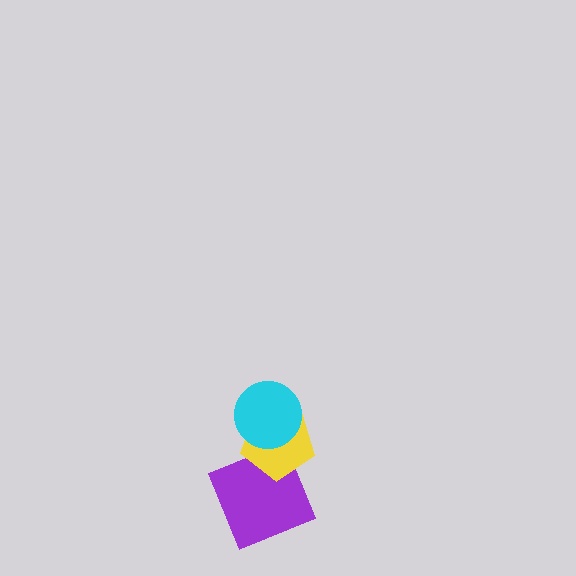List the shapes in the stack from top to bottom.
From top to bottom: the cyan circle, the yellow pentagon, the purple square.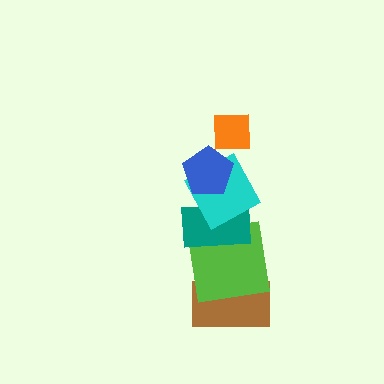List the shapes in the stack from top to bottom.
From top to bottom: the orange square, the blue pentagon, the cyan square, the teal rectangle, the lime square, the brown rectangle.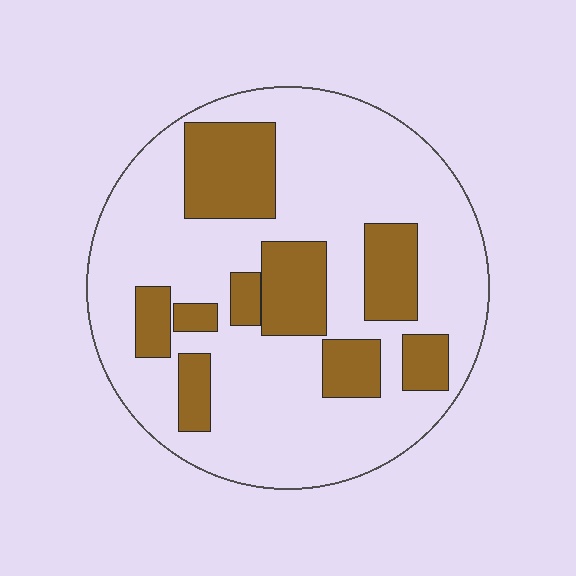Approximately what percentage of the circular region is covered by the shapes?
Approximately 25%.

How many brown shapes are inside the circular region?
9.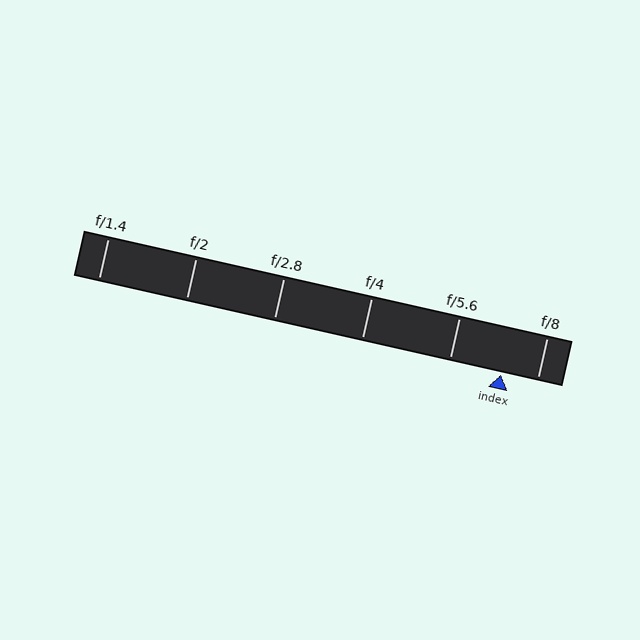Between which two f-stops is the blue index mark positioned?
The index mark is between f/5.6 and f/8.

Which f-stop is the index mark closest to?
The index mark is closest to f/8.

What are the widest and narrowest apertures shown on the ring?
The widest aperture shown is f/1.4 and the narrowest is f/8.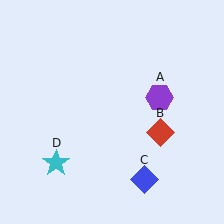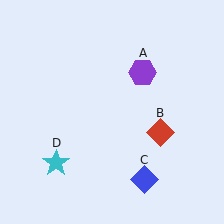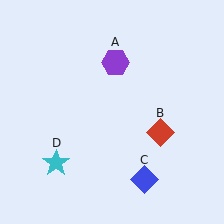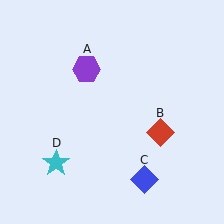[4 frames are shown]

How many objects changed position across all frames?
1 object changed position: purple hexagon (object A).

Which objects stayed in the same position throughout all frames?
Red diamond (object B) and blue diamond (object C) and cyan star (object D) remained stationary.